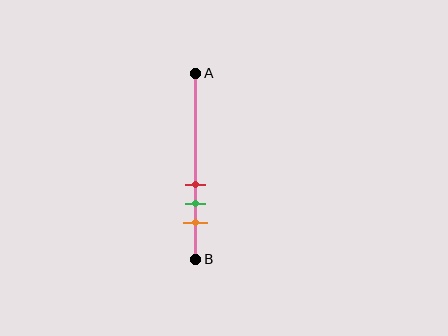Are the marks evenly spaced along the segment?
Yes, the marks are approximately evenly spaced.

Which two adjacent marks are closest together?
The red and green marks are the closest adjacent pair.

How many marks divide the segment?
There are 3 marks dividing the segment.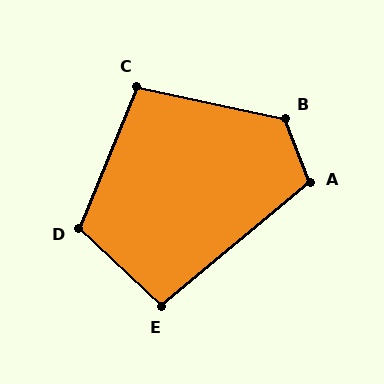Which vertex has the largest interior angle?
B, at approximately 124 degrees.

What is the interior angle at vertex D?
Approximately 111 degrees (obtuse).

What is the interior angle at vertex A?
Approximately 109 degrees (obtuse).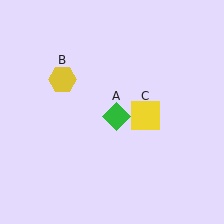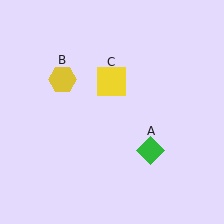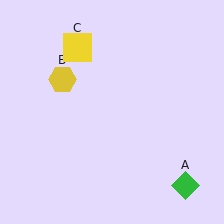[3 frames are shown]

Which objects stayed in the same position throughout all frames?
Yellow hexagon (object B) remained stationary.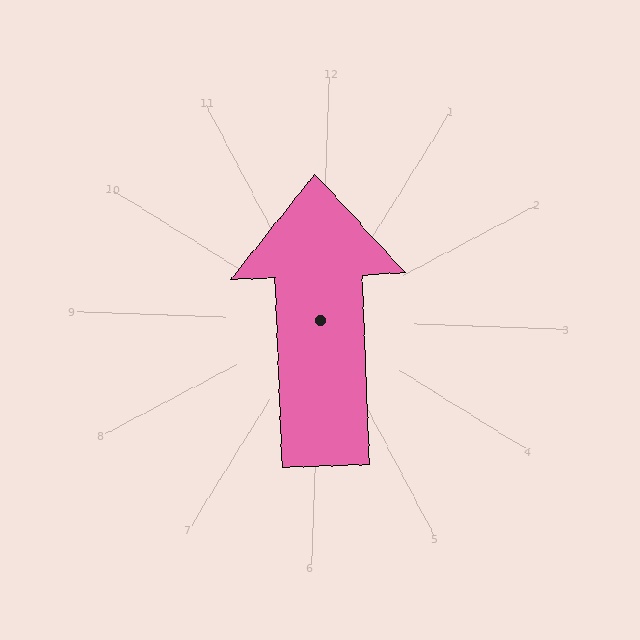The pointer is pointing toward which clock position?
Roughly 12 o'clock.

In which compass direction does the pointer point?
North.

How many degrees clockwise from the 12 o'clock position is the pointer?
Approximately 356 degrees.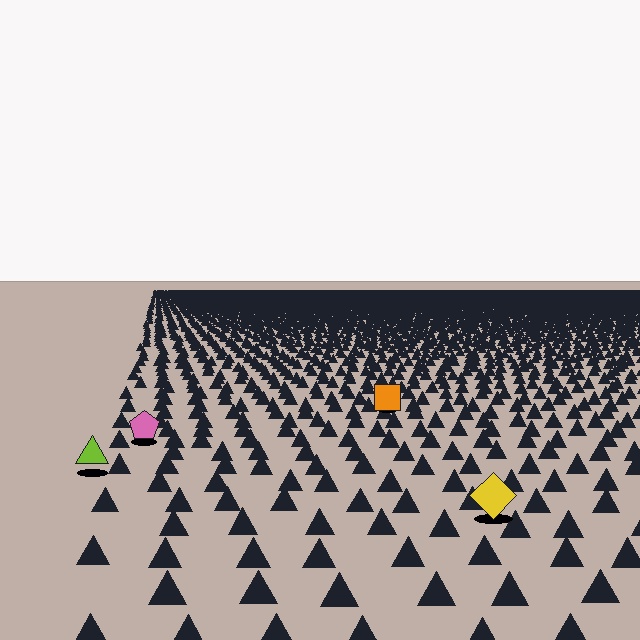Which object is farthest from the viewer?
The orange square is farthest from the viewer. It appears smaller and the ground texture around it is denser.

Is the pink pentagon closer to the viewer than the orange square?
Yes. The pink pentagon is closer — you can tell from the texture gradient: the ground texture is coarser near it.